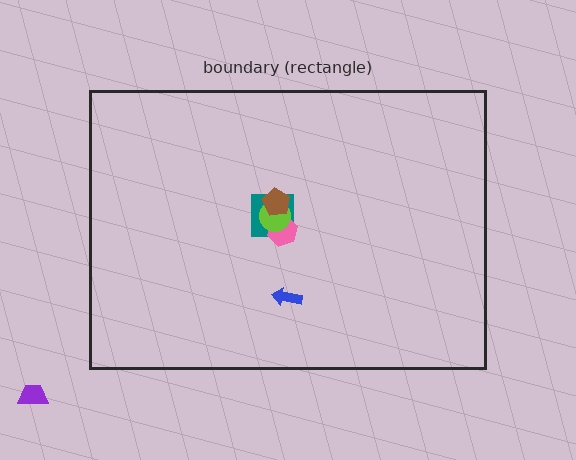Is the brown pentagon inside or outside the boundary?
Inside.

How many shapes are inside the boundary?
5 inside, 1 outside.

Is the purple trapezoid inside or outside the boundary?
Outside.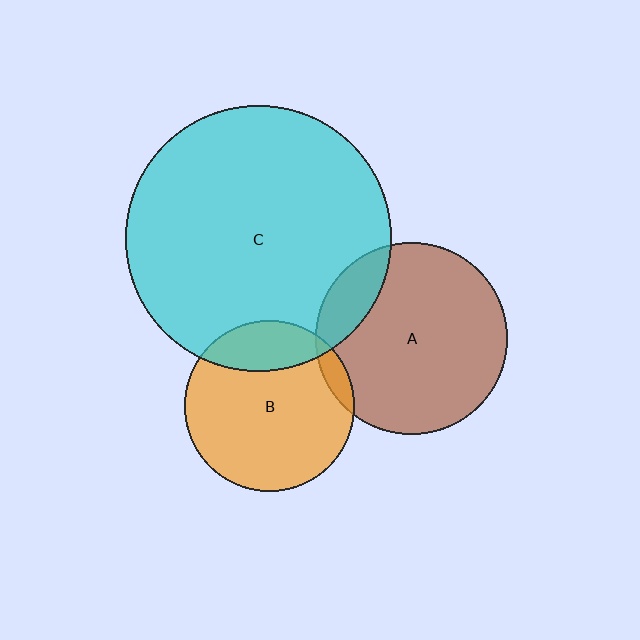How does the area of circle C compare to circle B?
Approximately 2.4 times.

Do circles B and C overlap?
Yes.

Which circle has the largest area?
Circle C (cyan).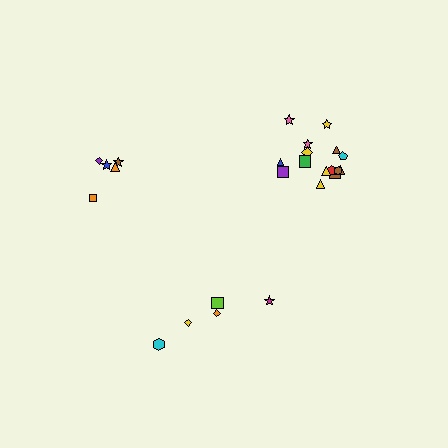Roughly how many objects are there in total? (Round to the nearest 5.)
Roughly 25 objects in total.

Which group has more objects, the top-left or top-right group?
The top-right group.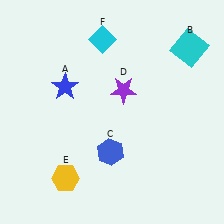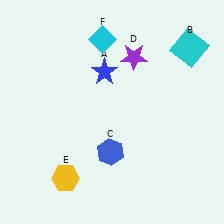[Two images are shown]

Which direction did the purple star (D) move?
The purple star (D) moved up.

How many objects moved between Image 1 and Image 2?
2 objects moved between the two images.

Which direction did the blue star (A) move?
The blue star (A) moved right.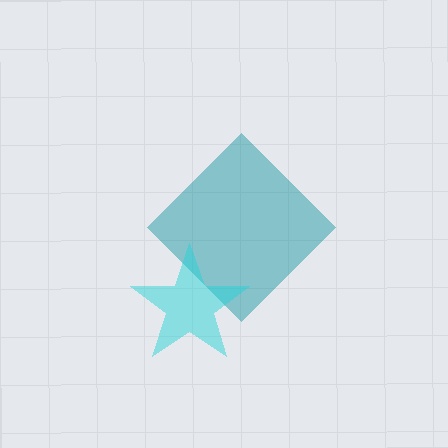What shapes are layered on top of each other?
The layered shapes are: a teal diamond, a cyan star.